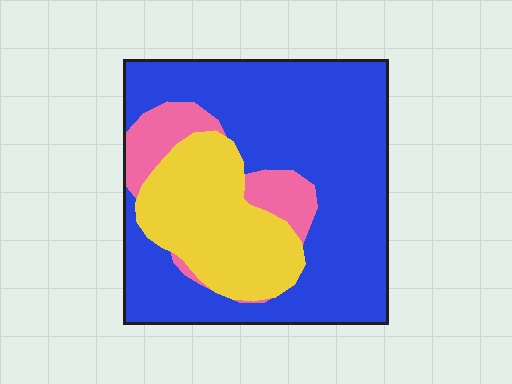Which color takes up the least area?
Pink, at roughly 10%.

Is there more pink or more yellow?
Yellow.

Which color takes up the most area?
Blue, at roughly 65%.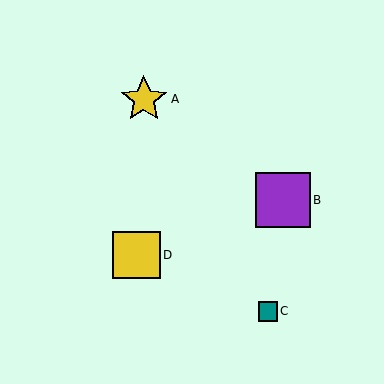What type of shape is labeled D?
Shape D is a yellow square.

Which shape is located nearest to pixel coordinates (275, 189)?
The purple square (labeled B) at (283, 200) is nearest to that location.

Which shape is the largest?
The purple square (labeled B) is the largest.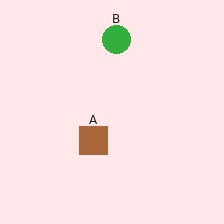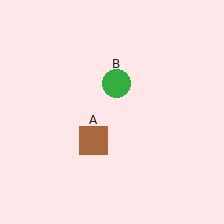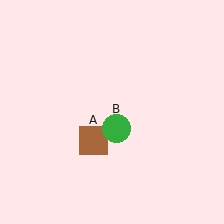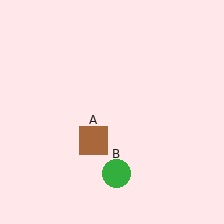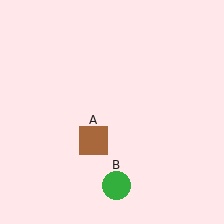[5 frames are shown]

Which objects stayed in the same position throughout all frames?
Brown square (object A) remained stationary.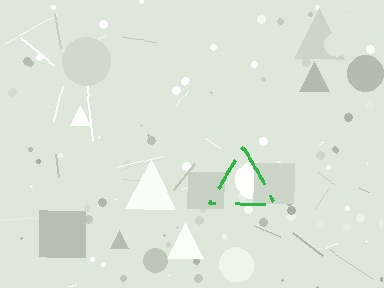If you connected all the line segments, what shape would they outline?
They would outline a triangle.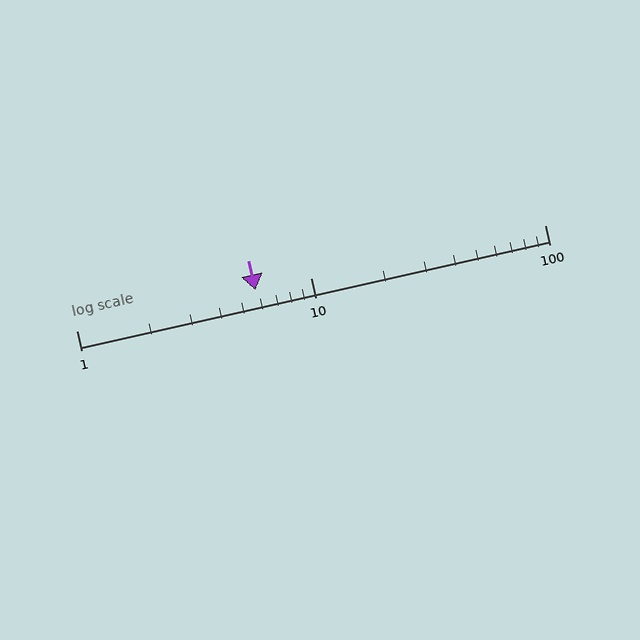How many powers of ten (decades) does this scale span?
The scale spans 2 decades, from 1 to 100.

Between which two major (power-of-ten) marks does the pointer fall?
The pointer is between 1 and 10.